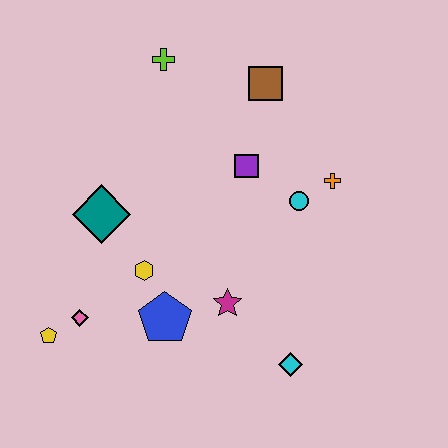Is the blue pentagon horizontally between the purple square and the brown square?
No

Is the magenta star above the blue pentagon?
Yes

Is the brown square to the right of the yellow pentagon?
Yes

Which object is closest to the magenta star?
The blue pentagon is closest to the magenta star.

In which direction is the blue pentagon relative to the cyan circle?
The blue pentagon is to the left of the cyan circle.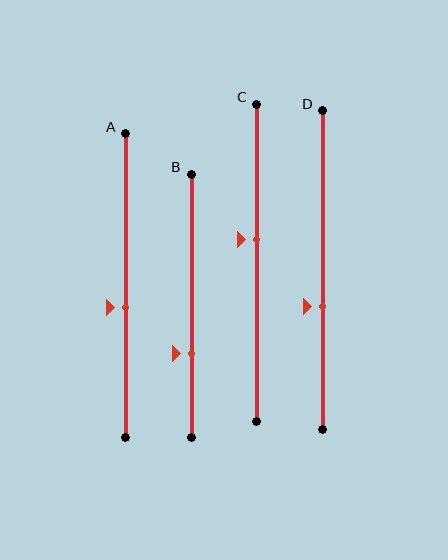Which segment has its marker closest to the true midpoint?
Segment A has its marker closest to the true midpoint.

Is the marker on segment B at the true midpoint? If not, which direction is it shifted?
No, the marker on segment B is shifted downward by about 18% of the segment length.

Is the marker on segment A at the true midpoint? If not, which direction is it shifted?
No, the marker on segment A is shifted downward by about 7% of the segment length.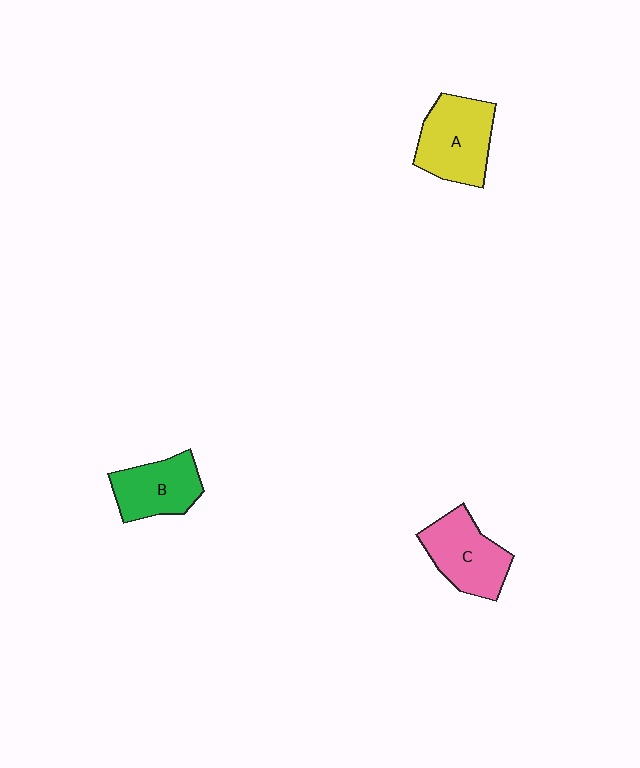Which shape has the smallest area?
Shape B (green).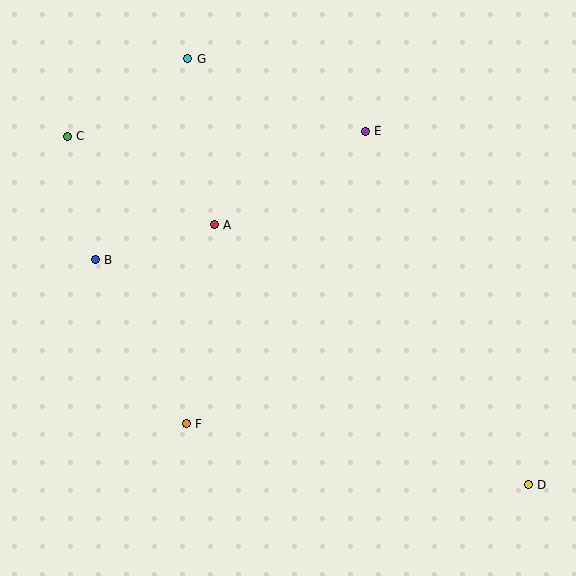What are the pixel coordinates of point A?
Point A is at (214, 225).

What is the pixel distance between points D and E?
The distance between D and E is 389 pixels.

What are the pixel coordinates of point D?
Point D is at (528, 485).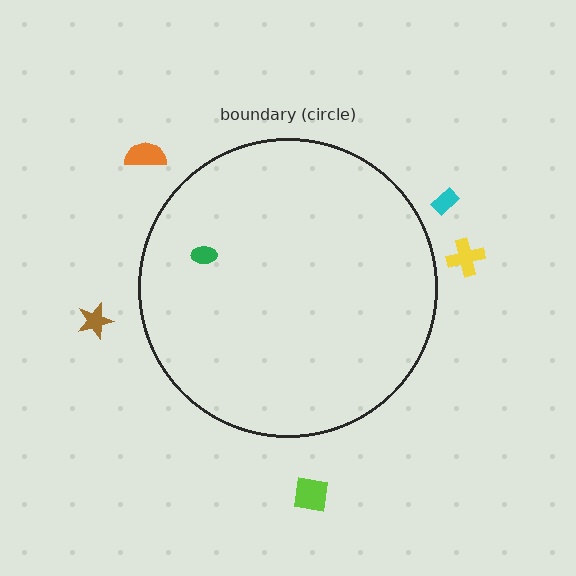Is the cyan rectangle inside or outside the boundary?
Outside.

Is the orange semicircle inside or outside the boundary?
Outside.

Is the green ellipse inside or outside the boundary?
Inside.